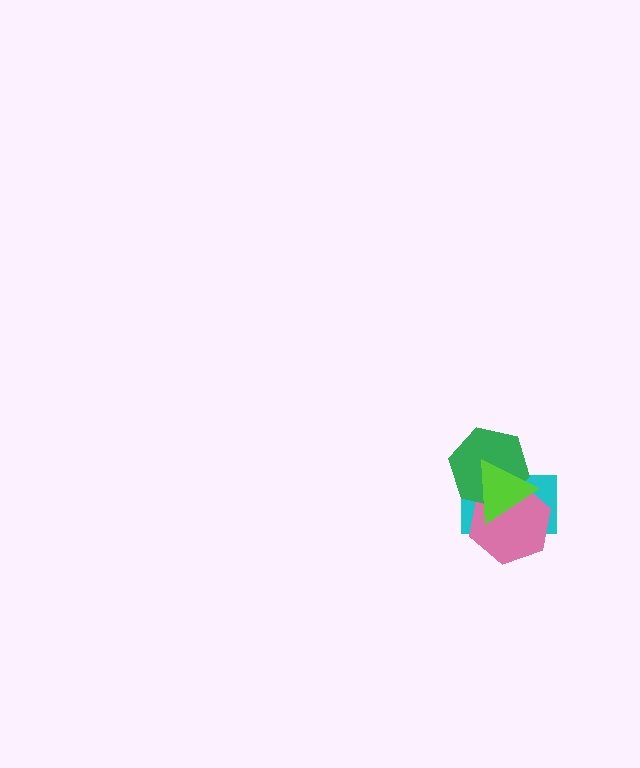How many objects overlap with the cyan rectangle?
3 objects overlap with the cyan rectangle.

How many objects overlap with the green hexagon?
3 objects overlap with the green hexagon.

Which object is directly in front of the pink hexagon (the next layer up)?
The green hexagon is directly in front of the pink hexagon.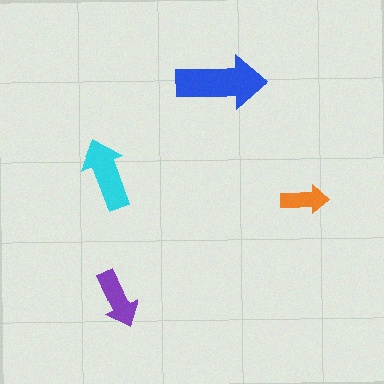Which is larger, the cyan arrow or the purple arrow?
The cyan one.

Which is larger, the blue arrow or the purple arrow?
The blue one.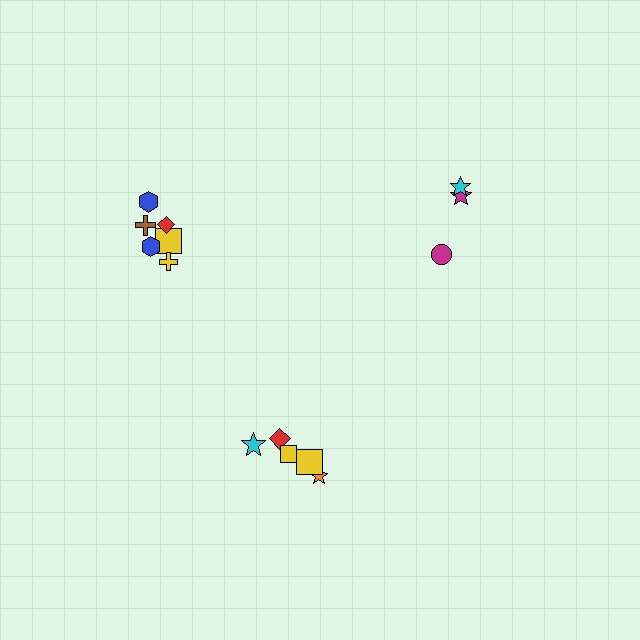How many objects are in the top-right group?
There are 3 objects.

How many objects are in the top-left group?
There are 6 objects.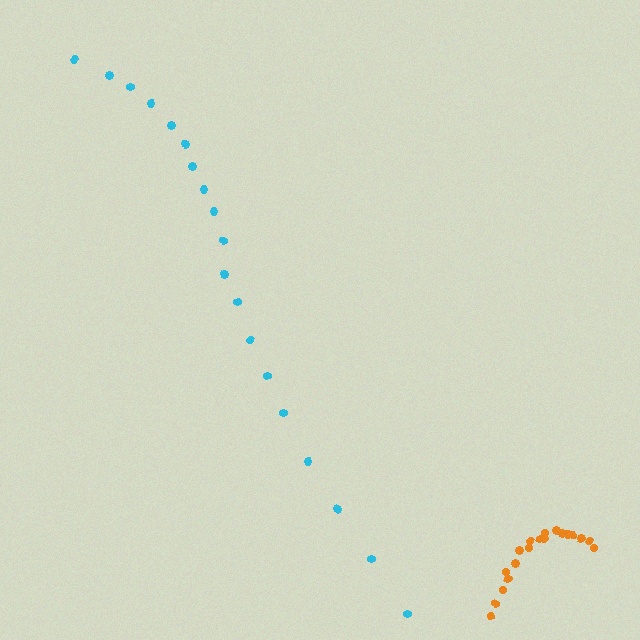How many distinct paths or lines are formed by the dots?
There are 2 distinct paths.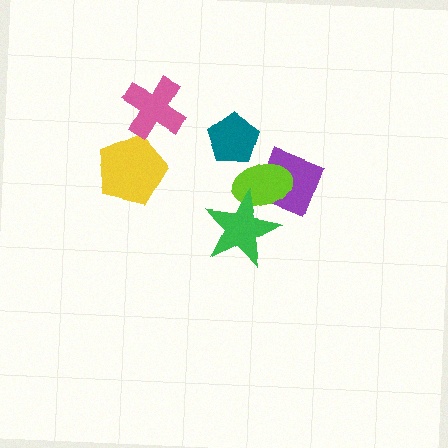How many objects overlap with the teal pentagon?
0 objects overlap with the teal pentagon.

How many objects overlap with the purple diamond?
2 objects overlap with the purple diamond.